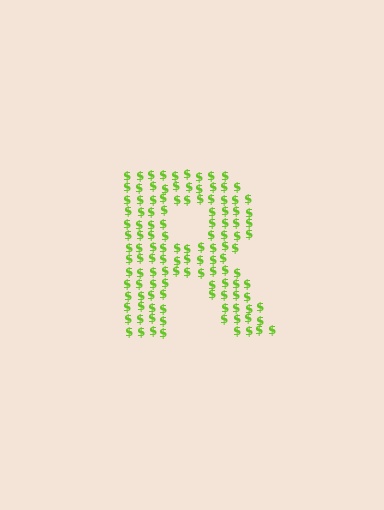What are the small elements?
The small elements are dollar signs.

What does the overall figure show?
The overall figure shows the letter R.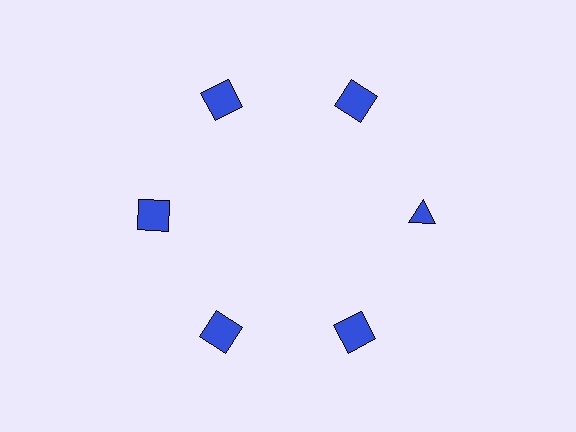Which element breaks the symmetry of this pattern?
The blue triangle at roughly the 3 o'clock position breaks the symmetry. All other shapes are blue squares.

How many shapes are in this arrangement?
There are 6 shapes arranged in a ring pattern.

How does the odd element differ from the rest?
It has a different shape: triangle instead of square.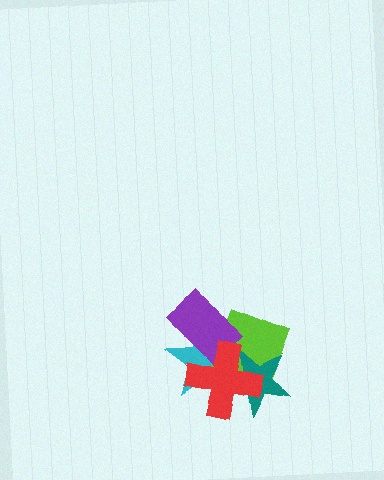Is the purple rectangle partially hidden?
Yes, it is partially covered by another shape.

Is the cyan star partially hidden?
Yes, it is partially covered by another shape.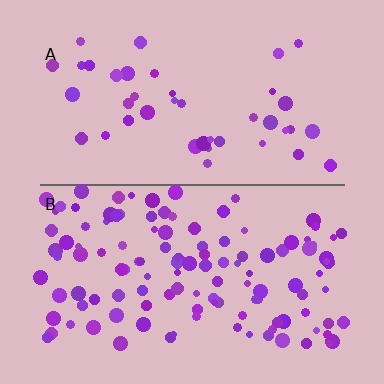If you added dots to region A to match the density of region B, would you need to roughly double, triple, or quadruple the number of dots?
Approximately triple.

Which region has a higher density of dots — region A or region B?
B (the bottom).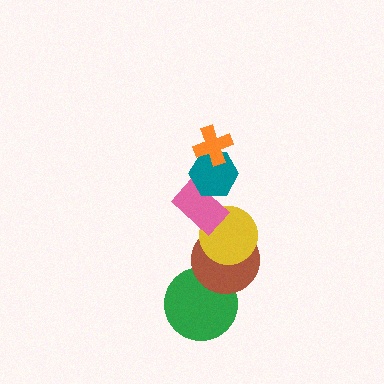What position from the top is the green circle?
The green circle is 6th from the top.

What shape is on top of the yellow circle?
The pink rectangle is on top of the yellow circle.